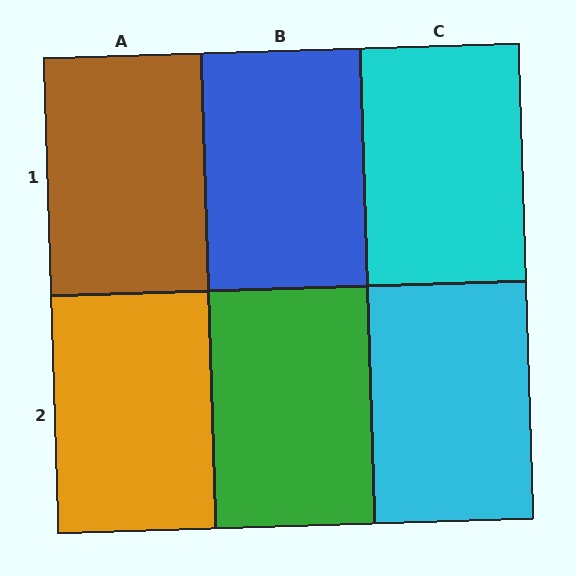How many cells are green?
1 cell is green.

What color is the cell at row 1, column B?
Blue.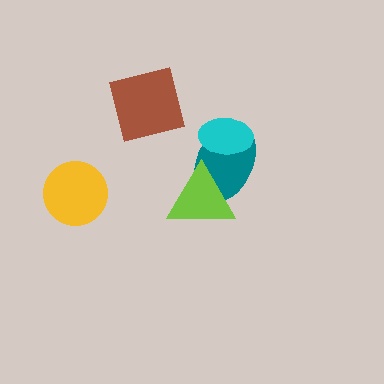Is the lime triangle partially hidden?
No, no other shape covers it.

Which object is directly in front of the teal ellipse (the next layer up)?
The cyan ellipse is directly in front of the teal ellipse.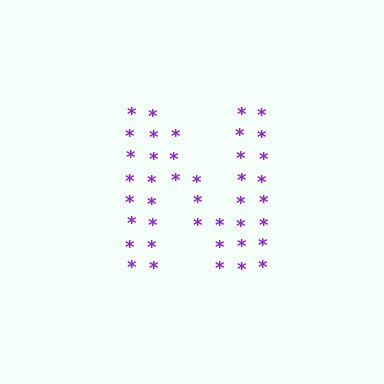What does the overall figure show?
The overall figure shows the letter N.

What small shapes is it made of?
It is made of small asterisks.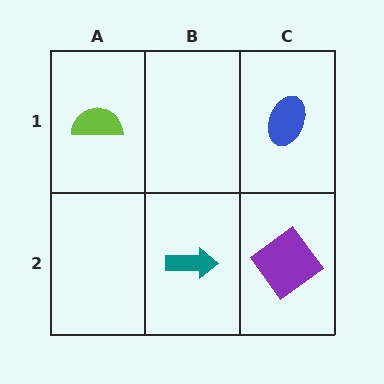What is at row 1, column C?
A blue ellipse.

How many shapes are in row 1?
2 shapes.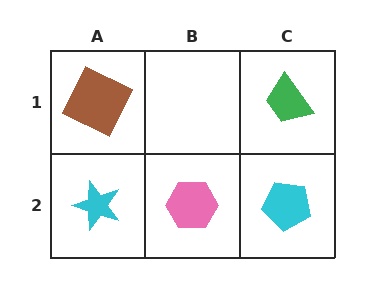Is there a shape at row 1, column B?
No, that cell is empty.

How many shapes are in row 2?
3 shapes.